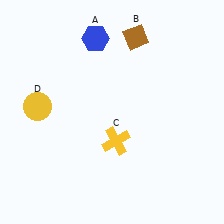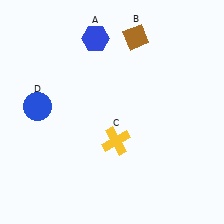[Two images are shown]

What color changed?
The circle (D) changed from yellow in Image 1 to blue in Image 2.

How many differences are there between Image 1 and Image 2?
There is 1 difference between the two images.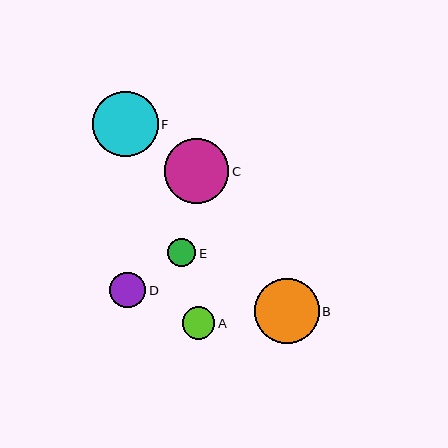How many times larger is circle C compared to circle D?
Circle C is approximately 1.8 times the size of circle D.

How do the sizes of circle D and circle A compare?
Circle D and circle A are approximately the same size.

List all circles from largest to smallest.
From largest to smallest: F, B, C, D, A, E.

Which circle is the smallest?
Circle E is the smallest with a size of approximately 28 pixels.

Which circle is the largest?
Circle F is the largest with a size of approximately 65 pixels.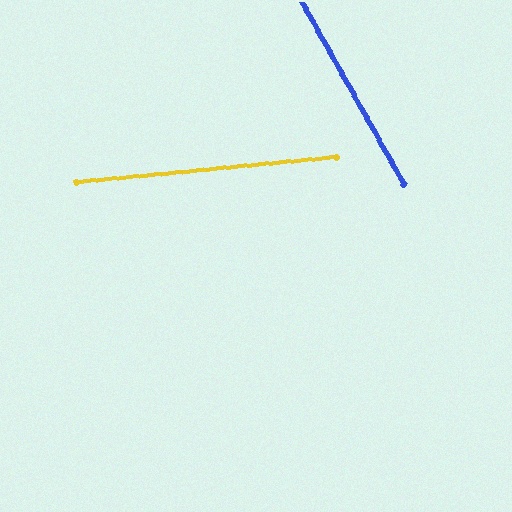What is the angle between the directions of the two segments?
Approximately 67 degrees.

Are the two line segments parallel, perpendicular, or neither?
Neither parallel nor perpendicular — they differ by about 67°.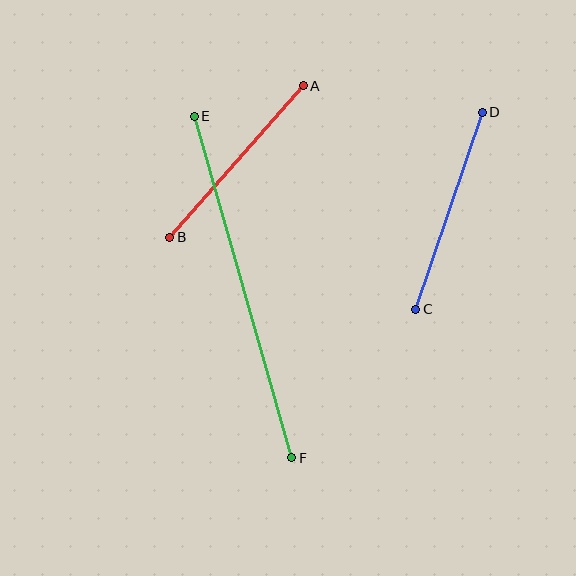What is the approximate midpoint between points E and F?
The midpoint is at approximately (243, 287) pixels.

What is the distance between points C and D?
The distance is approximately 208 pixels.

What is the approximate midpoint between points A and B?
The midpoint is at approximately (237, 162) pixels.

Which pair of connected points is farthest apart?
Points E and F are farthest apart.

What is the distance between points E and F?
The distance is approximately 355 pixels.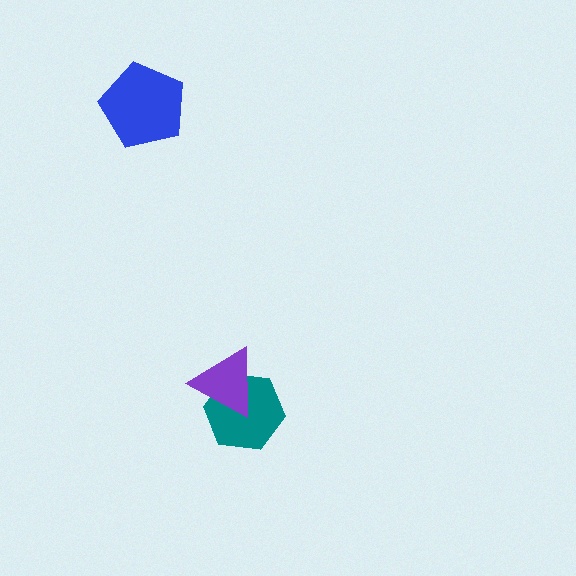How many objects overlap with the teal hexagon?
1 object overlaps with the teal hexagon.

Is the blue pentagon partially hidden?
No, no other shape covers it.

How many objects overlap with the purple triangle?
1 object overlaps with the purple triangle.